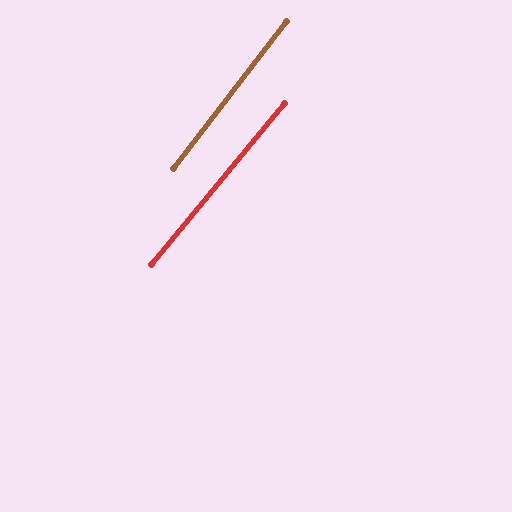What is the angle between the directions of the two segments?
Approximately 2 degrees.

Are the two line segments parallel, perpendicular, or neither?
Parallel — their directions differ by only 2.0°.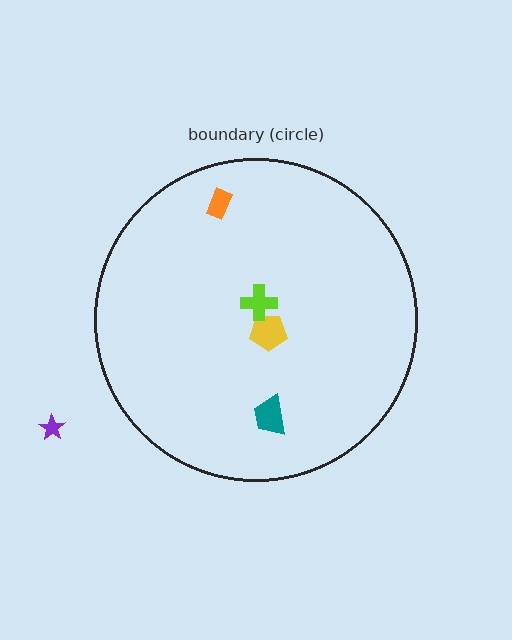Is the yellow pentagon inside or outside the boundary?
Inside.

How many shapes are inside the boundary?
4 inside, 1 outside.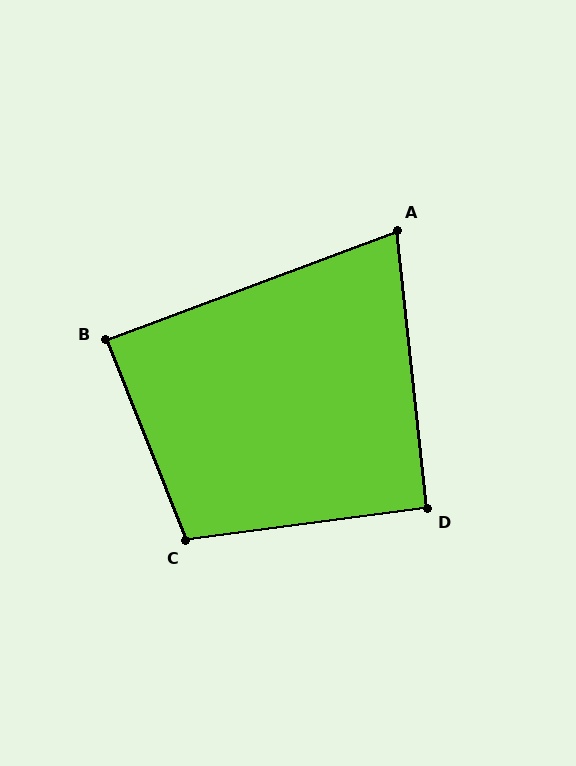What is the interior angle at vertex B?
Approximately 89 degrees (approximately right).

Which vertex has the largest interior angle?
C, at approximately 104 degrees.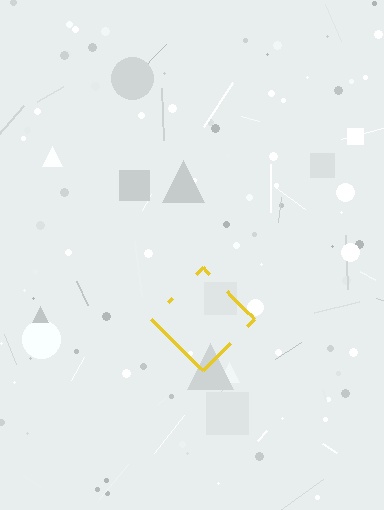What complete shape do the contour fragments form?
The contour fragments form a diamond.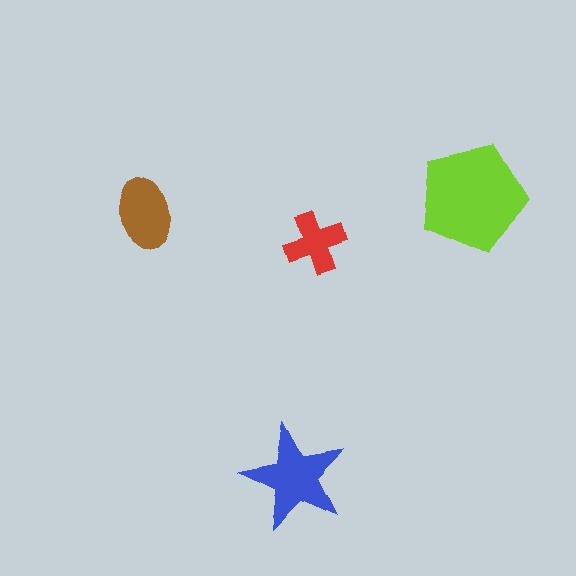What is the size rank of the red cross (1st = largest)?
4th.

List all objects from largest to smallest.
The lime pentagon, the blue star, the brown ellipse, the red cross.